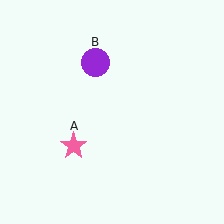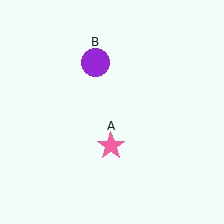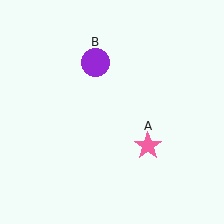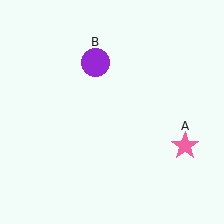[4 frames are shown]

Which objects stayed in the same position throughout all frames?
Purple circle (object B) remained stationary.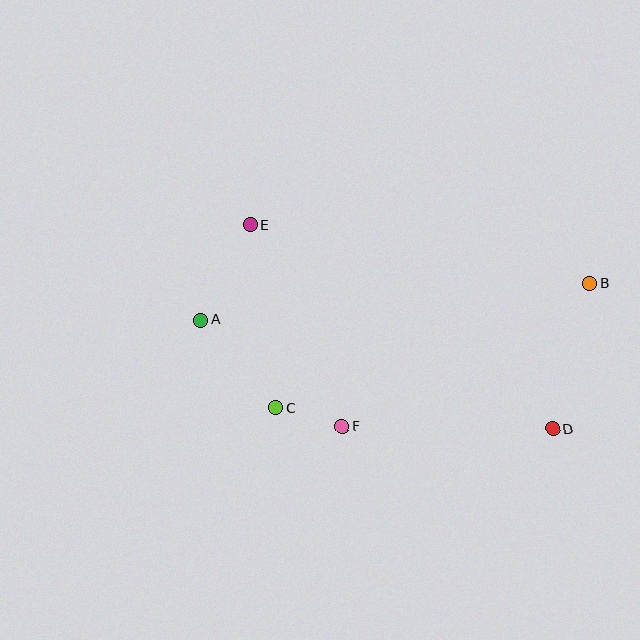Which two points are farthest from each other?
Points A and B are farthest from each other.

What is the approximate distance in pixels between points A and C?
The distance between A and C is approximately 116 pixels.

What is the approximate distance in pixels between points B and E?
The distance between B and E is approximately 345 pixels.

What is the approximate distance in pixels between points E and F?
The distance between E and F is approximately 221 pixels.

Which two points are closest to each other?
Points C and F are closest to each other.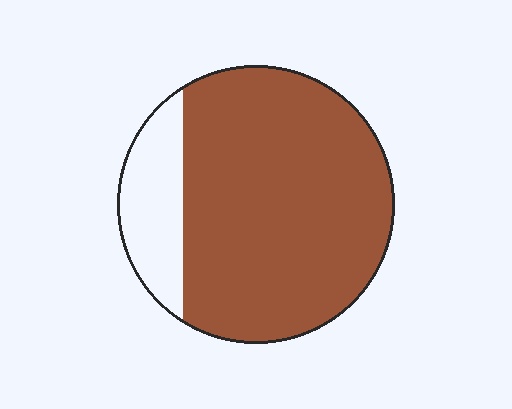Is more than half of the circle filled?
Yes.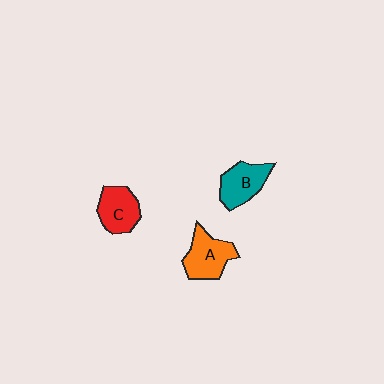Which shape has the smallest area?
Shape C (red).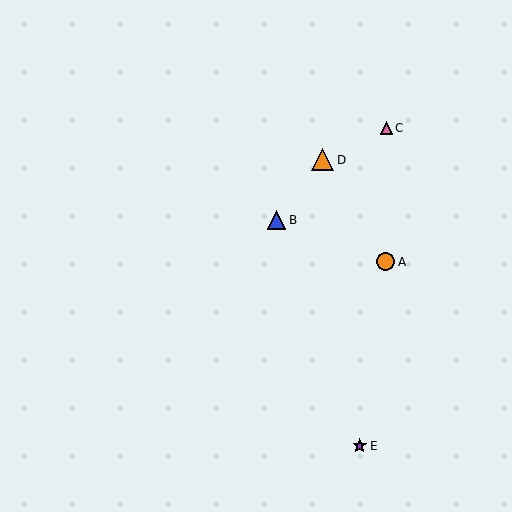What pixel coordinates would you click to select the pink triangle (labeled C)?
Click at (386, 128) to select the pink triangle C.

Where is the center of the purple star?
The center of the purple star is at (360, 446).